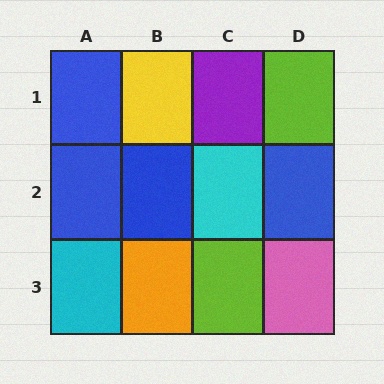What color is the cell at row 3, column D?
Pink.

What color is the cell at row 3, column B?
Orange.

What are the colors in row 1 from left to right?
Blue, yellow, purple, lime.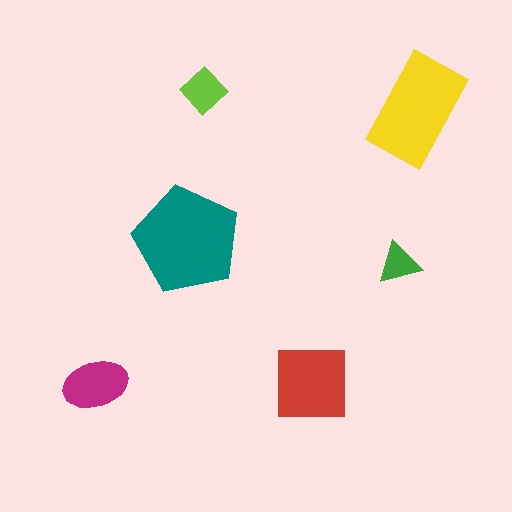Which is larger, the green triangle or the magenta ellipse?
The magenta ellipse.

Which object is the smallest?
The green triangle.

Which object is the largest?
The teal pentagon.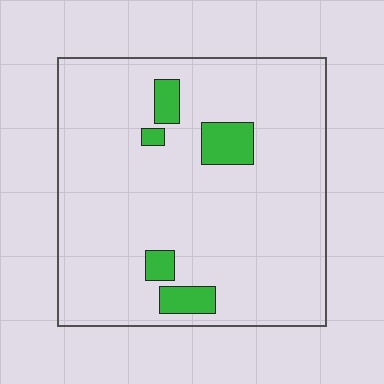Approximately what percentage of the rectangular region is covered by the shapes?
Approximately 10%.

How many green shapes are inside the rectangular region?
5.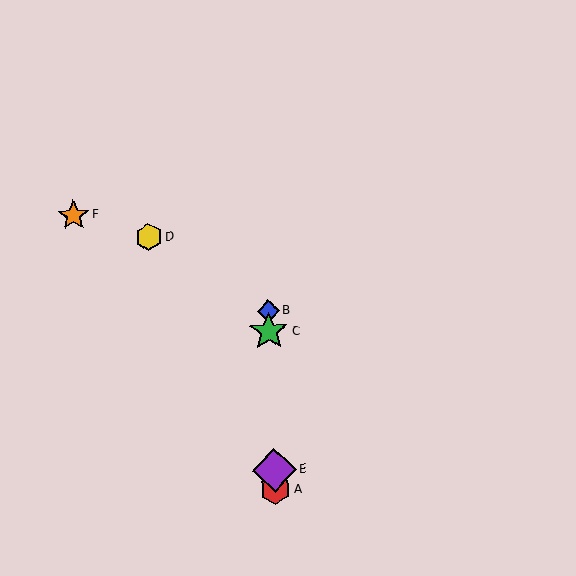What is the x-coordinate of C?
Object C is at x≈269.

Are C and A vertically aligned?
Yes, both are at x≈269.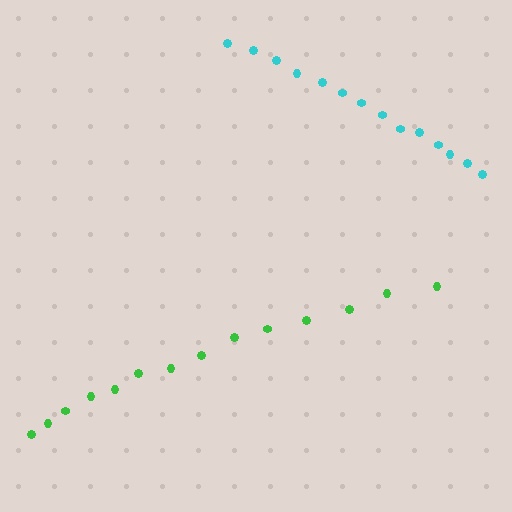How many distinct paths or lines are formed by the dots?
There are 2 distinct paths.